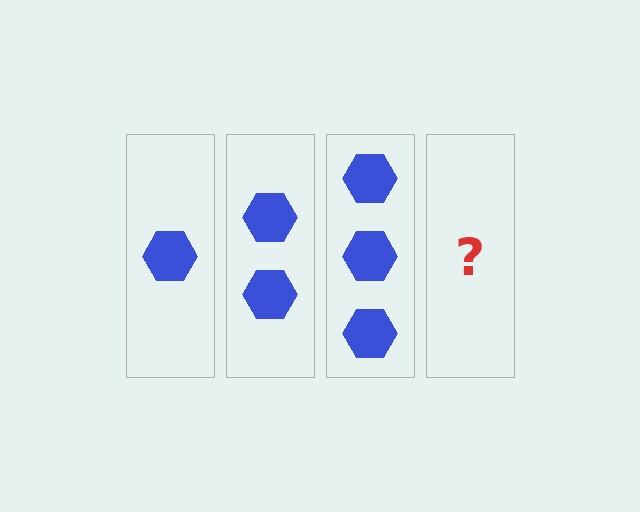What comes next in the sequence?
The next element should be 4 hexagons.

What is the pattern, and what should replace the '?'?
The pattern is that each step adds one more hexagon. The '?' should be 4 hexagons.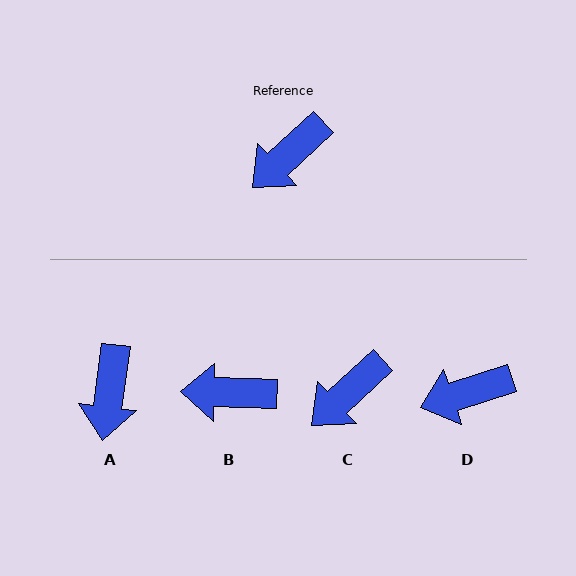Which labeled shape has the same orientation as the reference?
C.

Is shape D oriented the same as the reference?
No, it is off by about 25 degrees.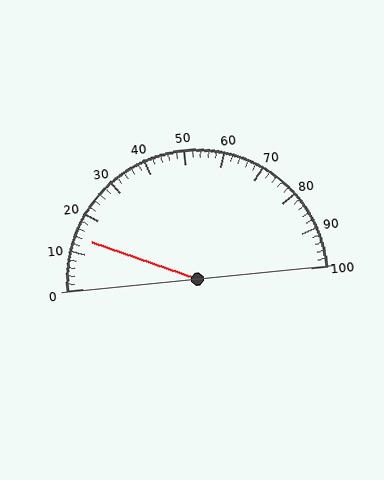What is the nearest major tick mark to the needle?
The nearest major tick mark is 10.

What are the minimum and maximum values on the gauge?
The gauge ranges from 0 to 100.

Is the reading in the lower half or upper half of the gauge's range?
The reading is in the lower half of the range (0 to 100).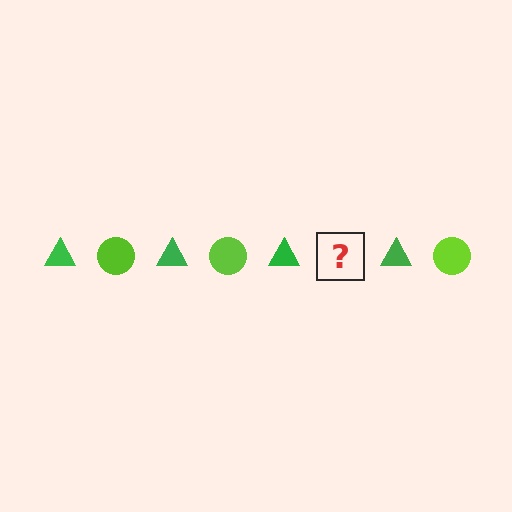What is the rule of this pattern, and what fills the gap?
The rule is that the pattern alternates between green triangle and lime circle. The gap should be filled with a lime circle.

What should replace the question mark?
The question mark should be replaced with a lime circle.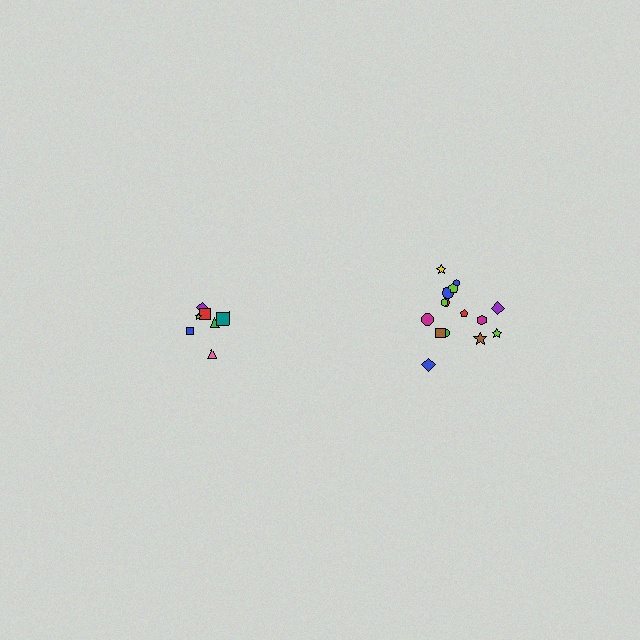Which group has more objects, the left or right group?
The right group.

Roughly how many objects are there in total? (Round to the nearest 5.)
Roughly 20 objects in total.